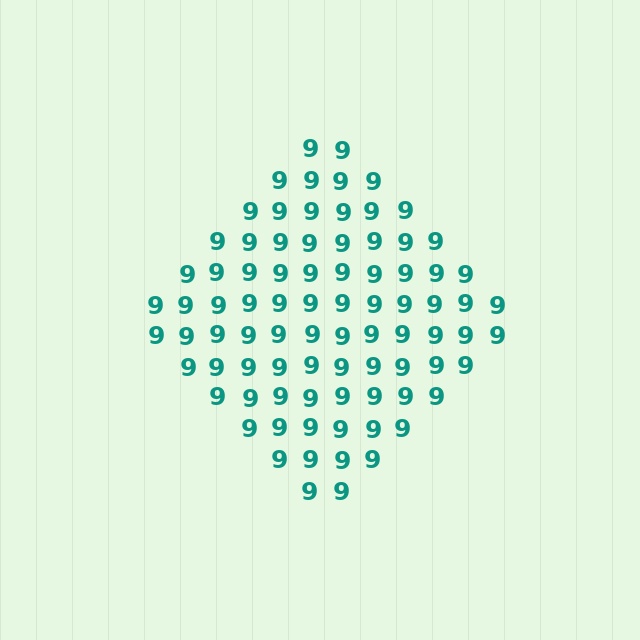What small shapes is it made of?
It is made of small digit 9's.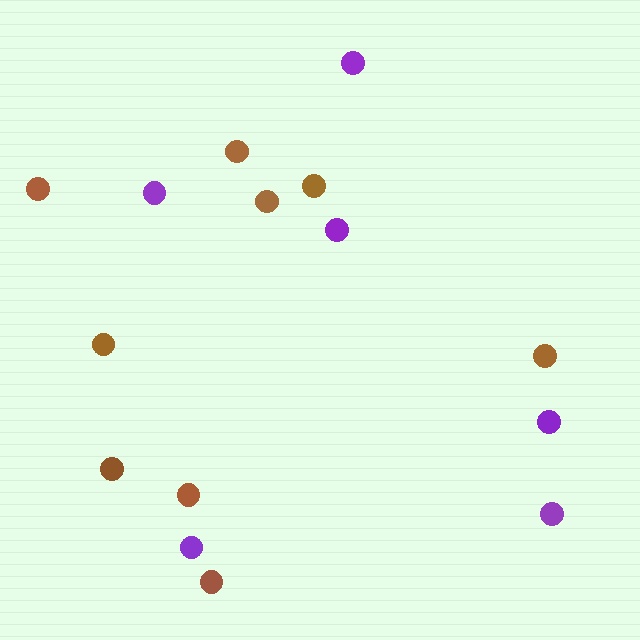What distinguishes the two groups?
There are 2 groups: one group of purple circles (6) and one group of brown circles (9).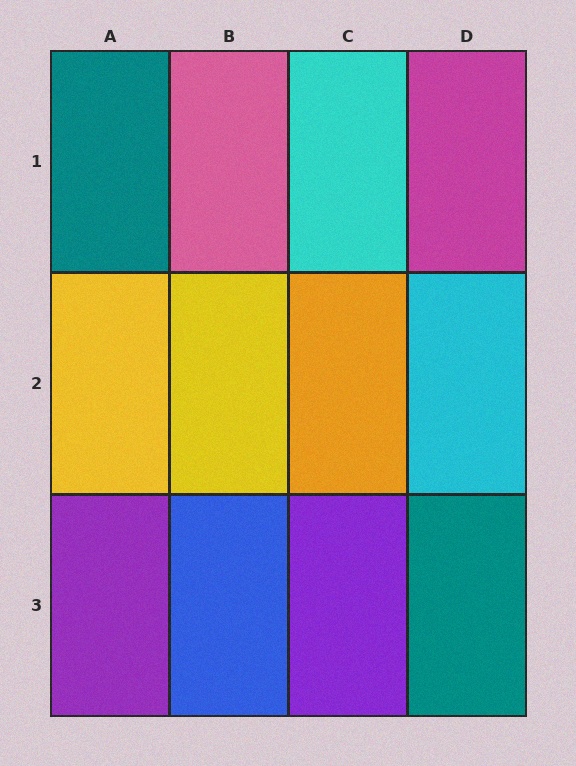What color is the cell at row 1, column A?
Teal.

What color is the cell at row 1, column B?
Pink.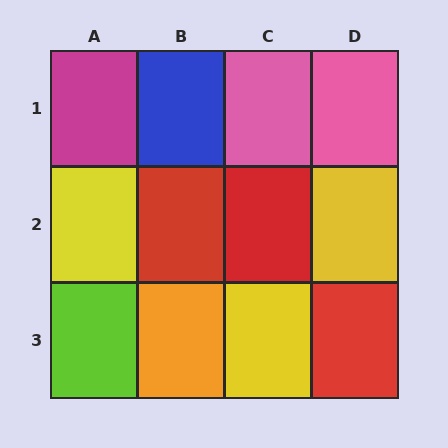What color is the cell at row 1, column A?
Magenta.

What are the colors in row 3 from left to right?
Lime, orange, yellow, red.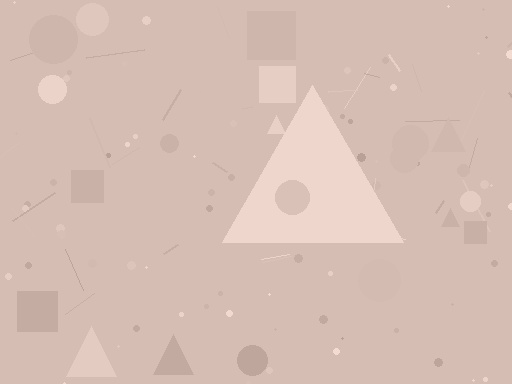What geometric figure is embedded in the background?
A triangle is embedded in the background.